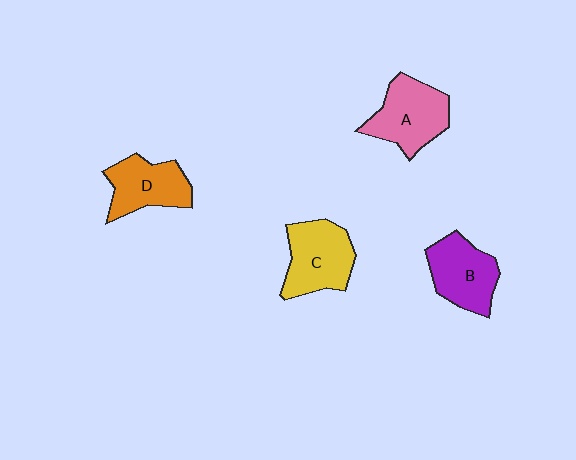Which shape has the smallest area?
Shape D (orange).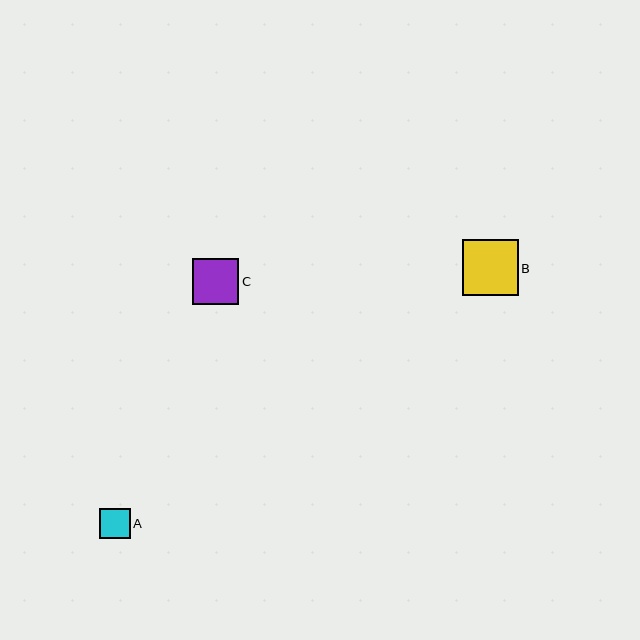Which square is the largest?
Square B is the largest with a size of approximately 56 pixels.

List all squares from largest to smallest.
From largest to smallest: B, C, A.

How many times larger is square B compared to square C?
Square B is approximately 1.2 times the size of square C.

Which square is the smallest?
Square A is the smallest with a size of approximately 30 pixels.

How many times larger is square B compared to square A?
Square B is approximately 1.8 times the size of square A.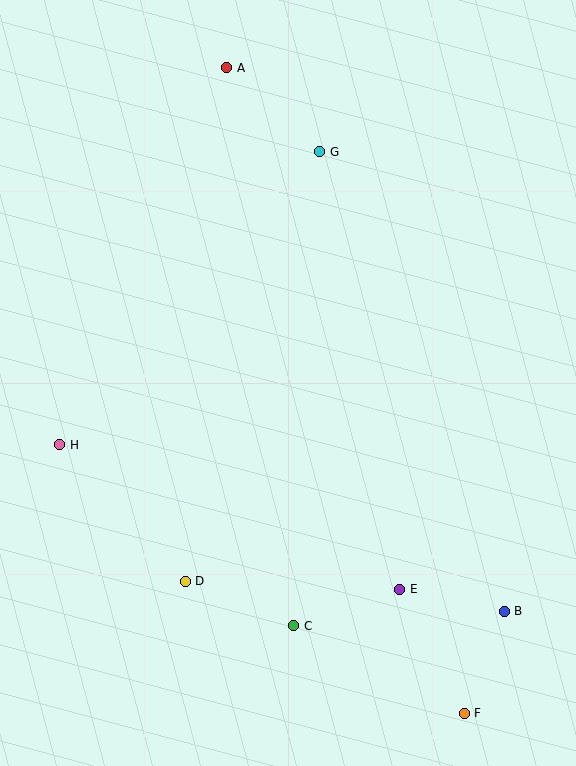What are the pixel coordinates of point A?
Point A is at (227, 68).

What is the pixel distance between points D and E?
The distance between D and E is 215 pixels.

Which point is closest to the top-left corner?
Point A is closest to the top-left corner.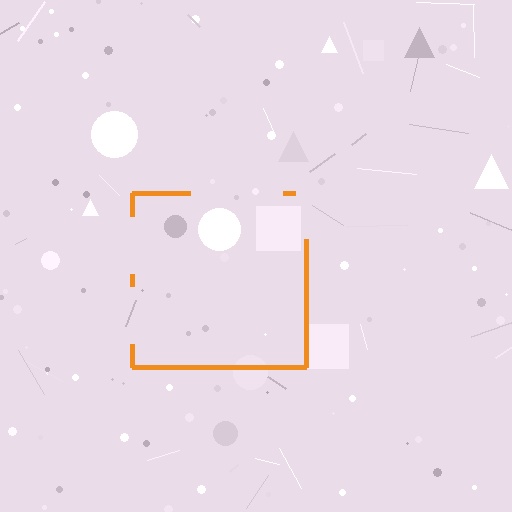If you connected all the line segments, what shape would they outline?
They would outline a square.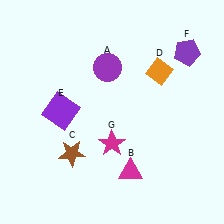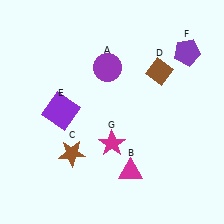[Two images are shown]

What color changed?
The diamond (D) changed from orange in Image 1 to brown in Image 2.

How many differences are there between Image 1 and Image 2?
There is 1 difference between the two images.